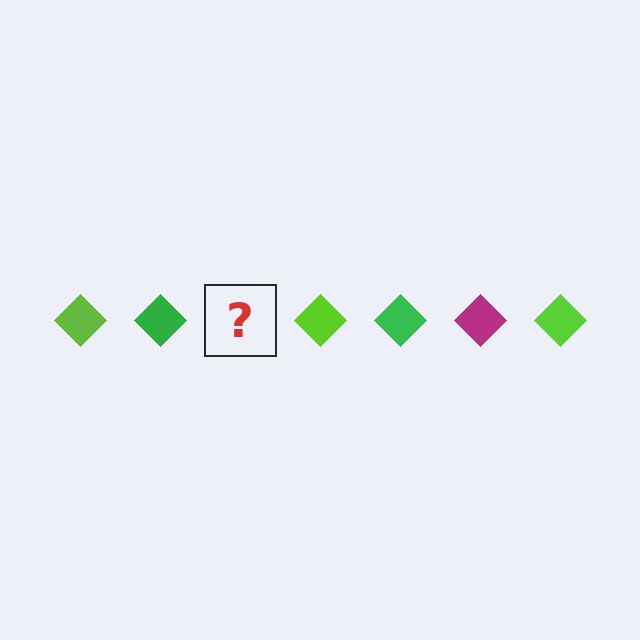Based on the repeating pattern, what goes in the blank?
The blank should be a magenta diamond.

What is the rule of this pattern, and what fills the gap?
The rule is that the pattern cycles through lime, green, magenta diamonds. The gap should be filled with a magenta diamond.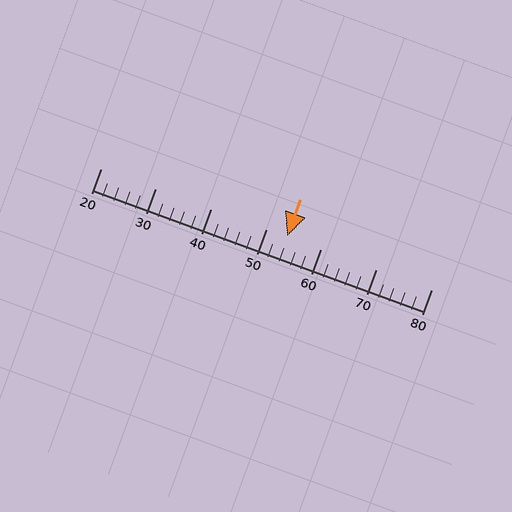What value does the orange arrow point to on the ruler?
The orange arrow points to approximately 54.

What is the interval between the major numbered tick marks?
The major tick marks are spaced 10 units apart.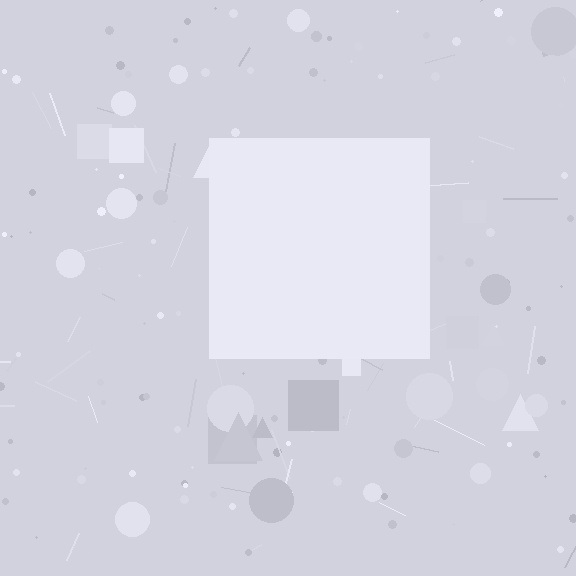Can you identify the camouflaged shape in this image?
The camouflaged shape is a square.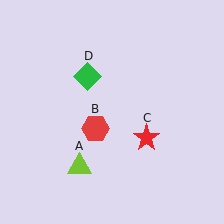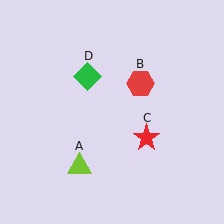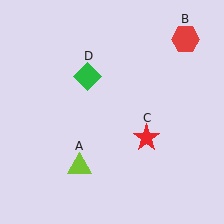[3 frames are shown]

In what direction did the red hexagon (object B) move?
The red hexagon (object B) moved up and to the right.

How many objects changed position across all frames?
1 object changed position: red hexagon (object B).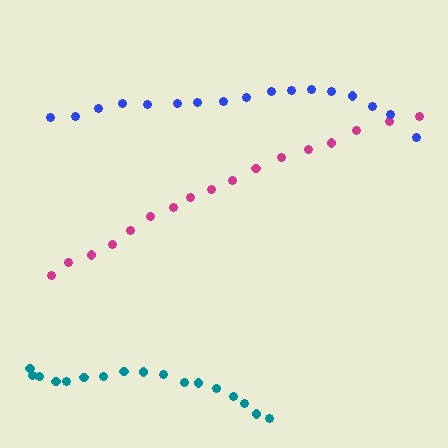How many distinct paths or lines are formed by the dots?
There are 3 distinct paths.